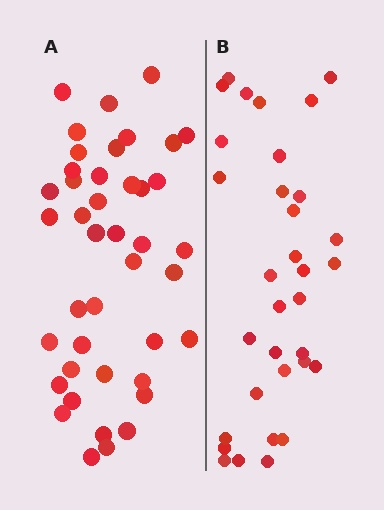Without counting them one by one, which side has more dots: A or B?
Region A (the left region) has more dots.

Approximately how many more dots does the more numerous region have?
Region A has roughly 8 or so more dots than region B.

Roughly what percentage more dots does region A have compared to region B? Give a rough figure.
About 25% more.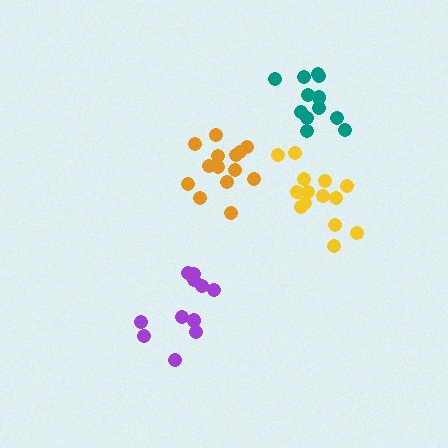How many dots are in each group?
Group 1: 11 dots, Group 2: 12 dots, Group 3: 14 dots, Group 4: 14 dots (51 total).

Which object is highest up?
The teal cluster is topmost.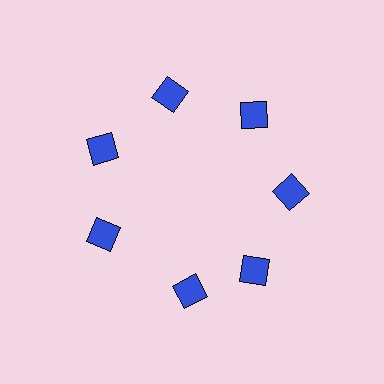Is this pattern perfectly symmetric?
No. The 7 blue squares are arranged in a ring, but one element near the 6 o'clock position is rotated out of alignment along the ring, breaking the 7-fold rotational symmetry.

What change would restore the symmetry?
The symmetry would be restored by rotating it back into even spacing with its neighbors so that all 7 squares sit at equal angles and equal distance from the center.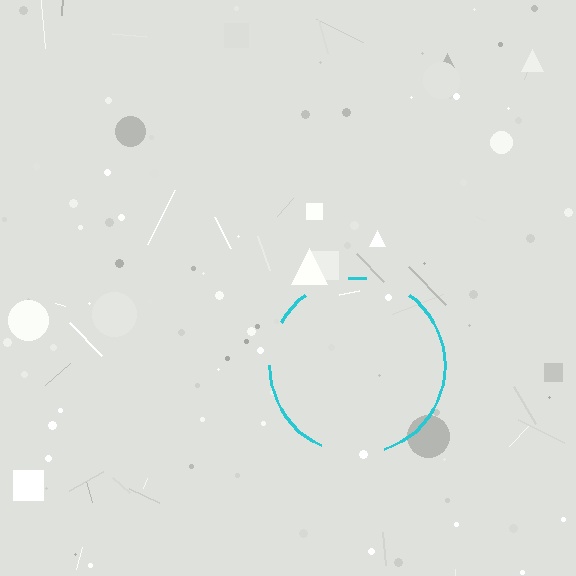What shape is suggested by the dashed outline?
The dashed outline suggests a circle.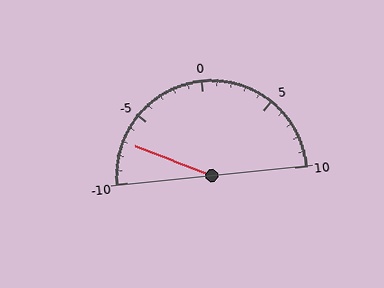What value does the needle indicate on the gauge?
The needle indicates approximately -7.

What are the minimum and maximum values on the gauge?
The gauge ranges from -10 to 10.